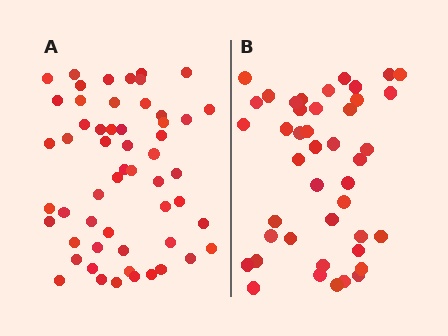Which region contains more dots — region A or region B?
Region A (the left region) has more dots.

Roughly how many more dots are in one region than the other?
Region A has roughly 12 or so more dots than region B.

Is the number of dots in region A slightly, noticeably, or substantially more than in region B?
Region A has noticeably more, but not dramatically so. The ratio is roughly 1.3 to 1.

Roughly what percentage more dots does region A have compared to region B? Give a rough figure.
About 30% more.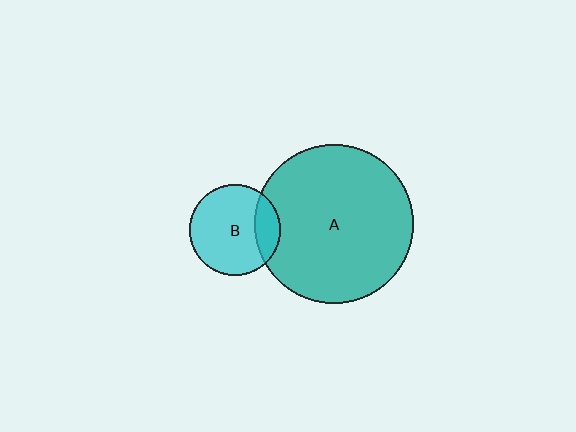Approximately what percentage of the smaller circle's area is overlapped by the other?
Approximately 20%.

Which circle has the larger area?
Circle A (teal).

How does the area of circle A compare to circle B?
Approximately 3.0 times.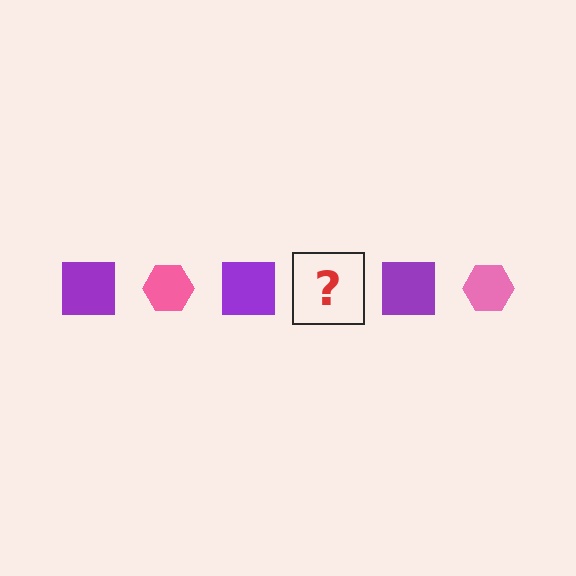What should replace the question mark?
The question mark should be replaced with a pink hexagon.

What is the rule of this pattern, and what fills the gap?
The rule is that the pattern alternates between purple square and pink hexagon. The gap should be filled with a pink hexagon.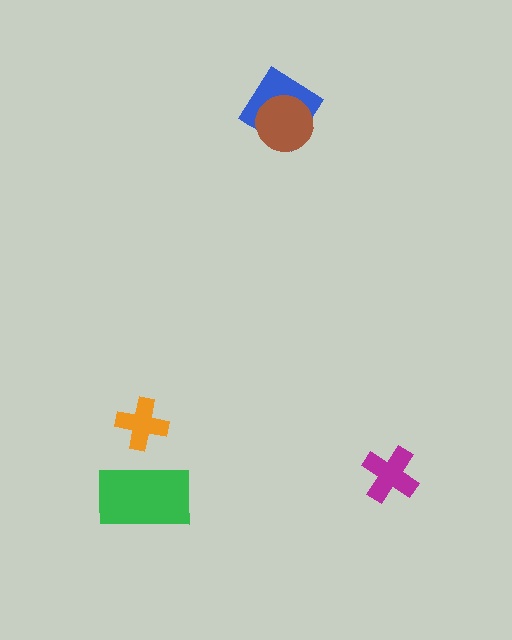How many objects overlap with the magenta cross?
0 objects overlap with the magenta cross.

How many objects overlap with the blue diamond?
1 object overlaps with the blue diamond.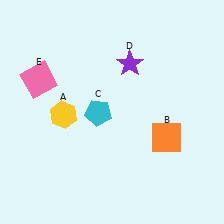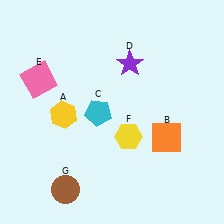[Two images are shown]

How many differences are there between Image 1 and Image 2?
There are 2 differences between the two images.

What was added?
A yellow hexagon (F), a brown circle (G) were added in Image 2.